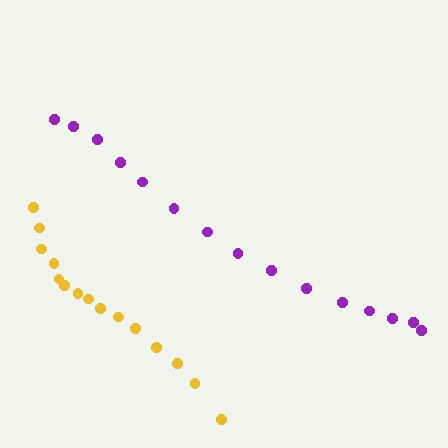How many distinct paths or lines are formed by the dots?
There are 2 distinct paths.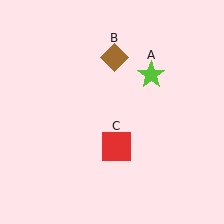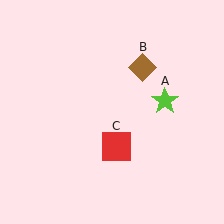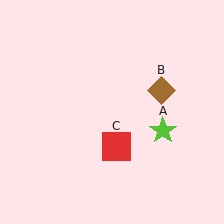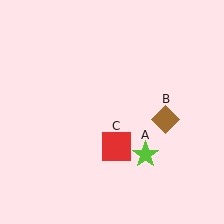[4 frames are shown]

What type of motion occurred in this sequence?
The lime star (object A), brown diamond (object B) rotated clockwise around the center of the scene.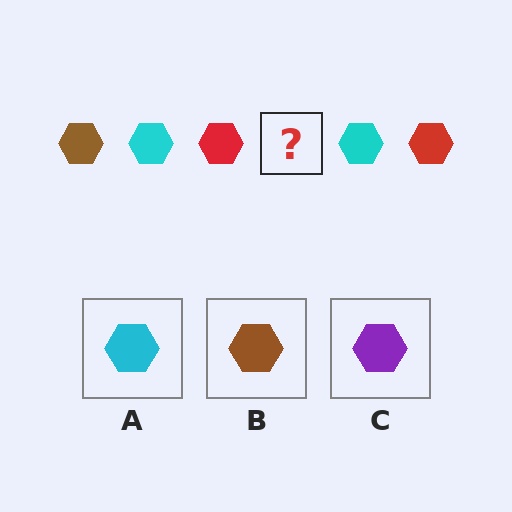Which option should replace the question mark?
Option B.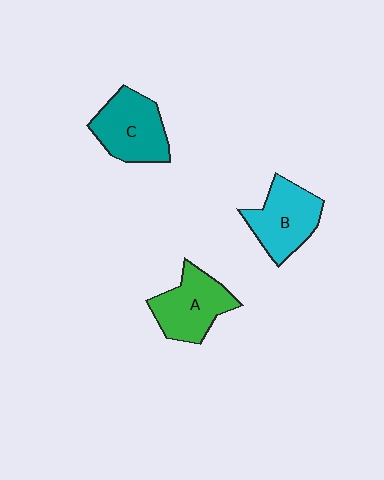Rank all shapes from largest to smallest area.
From largest to smallest: C (teal), A (green), B (cyan).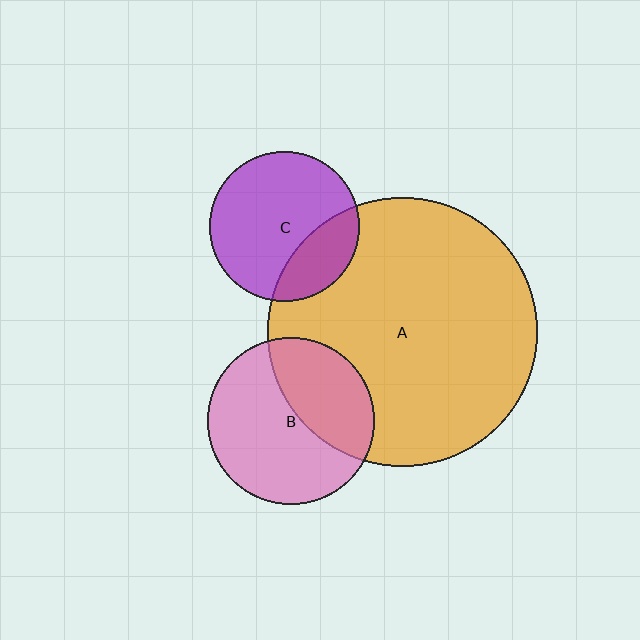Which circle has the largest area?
Circle A (orange).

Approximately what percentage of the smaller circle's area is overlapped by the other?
Approximately 40%.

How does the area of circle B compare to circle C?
Approximately 1.2 times.